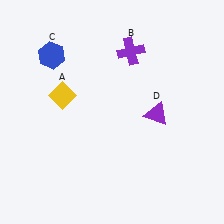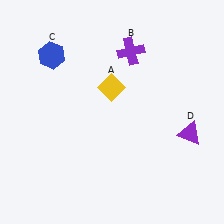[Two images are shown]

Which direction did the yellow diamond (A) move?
The yellow diamond (A) moved right.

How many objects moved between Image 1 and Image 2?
2 objects moved between the two images.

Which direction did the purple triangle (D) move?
The purple triangle (D) moved right.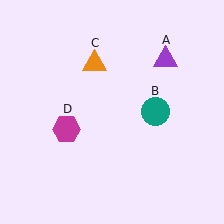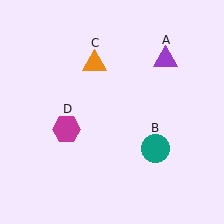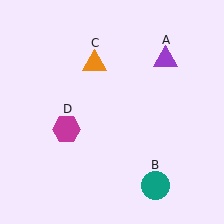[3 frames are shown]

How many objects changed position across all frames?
1 object changed position: teal circle (object B).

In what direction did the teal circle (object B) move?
The teal circle (object B) moved down.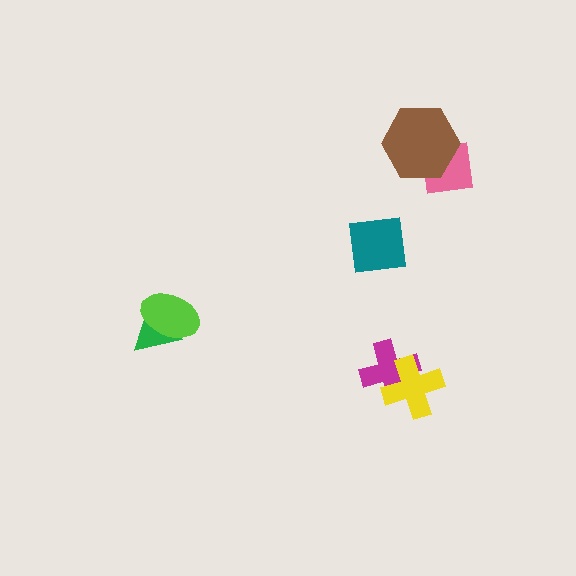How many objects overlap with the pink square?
1 object overlaps with the pink square.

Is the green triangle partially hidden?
Yes, it is partially covered by another shape.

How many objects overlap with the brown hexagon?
1 object overlaps with the brown hexagon.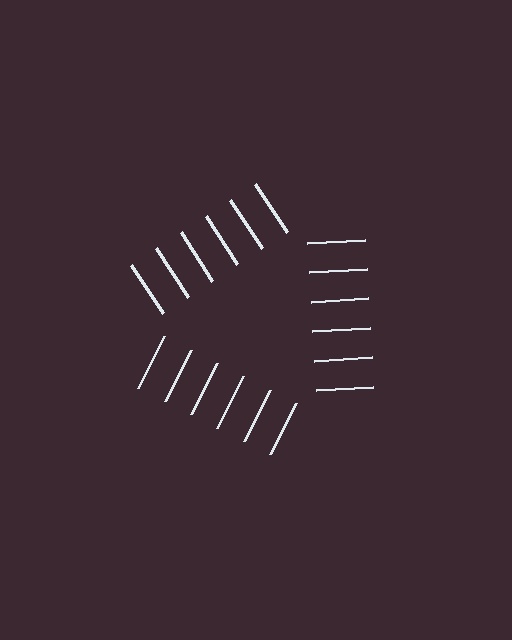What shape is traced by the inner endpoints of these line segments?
An illusory triangle — the line segments terminate on its edges but no continuous stroke is drawn.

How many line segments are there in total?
18 — 6 along each of the 3 edges.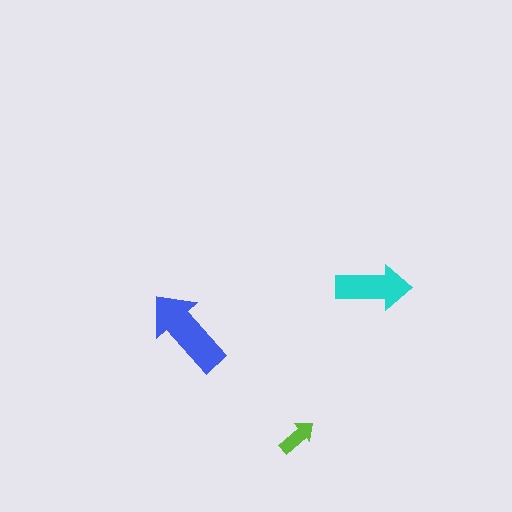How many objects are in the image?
There are 3 objects in the image.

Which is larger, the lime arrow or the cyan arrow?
The cyan one.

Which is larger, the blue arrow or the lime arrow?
The blue one.